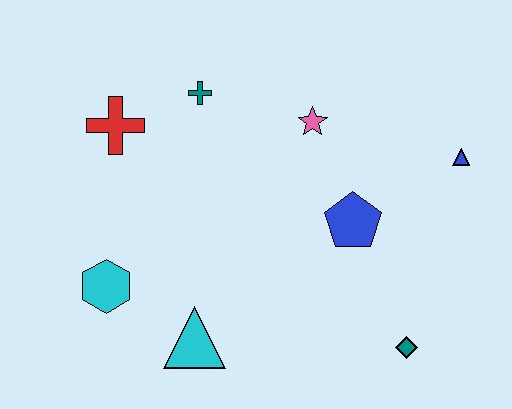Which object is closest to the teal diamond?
The blue pentagon is closest to the teal diamond.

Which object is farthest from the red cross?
The teal diamond is farthest from the red cross.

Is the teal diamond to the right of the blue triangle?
No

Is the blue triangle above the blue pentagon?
Yes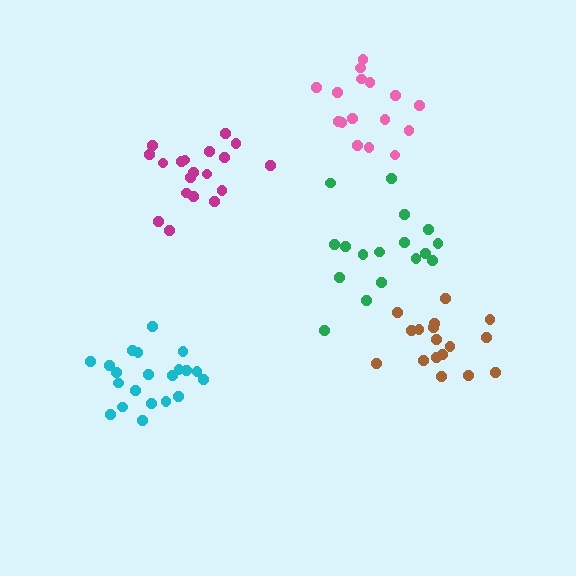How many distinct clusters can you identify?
There are 5 distinct clusters.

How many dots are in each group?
Group 1: 21 dots, Group 2: 16 dots, Group 3: 19 dots, Group 4: 17 dots, Group 5: 17 dots (90 total).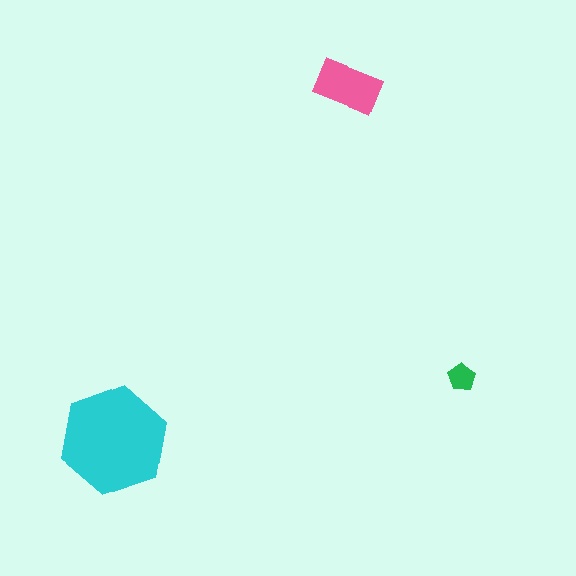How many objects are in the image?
There are 3 objects in the image.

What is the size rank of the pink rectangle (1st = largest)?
2nd.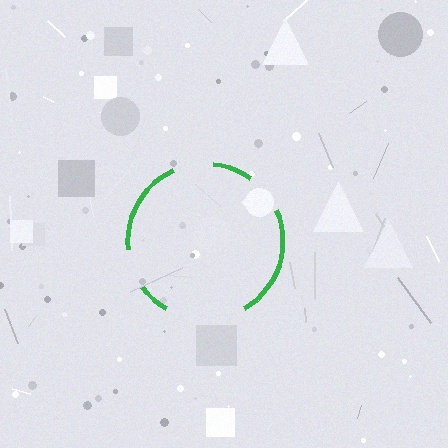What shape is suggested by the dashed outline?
The dashed outline suggests a circle.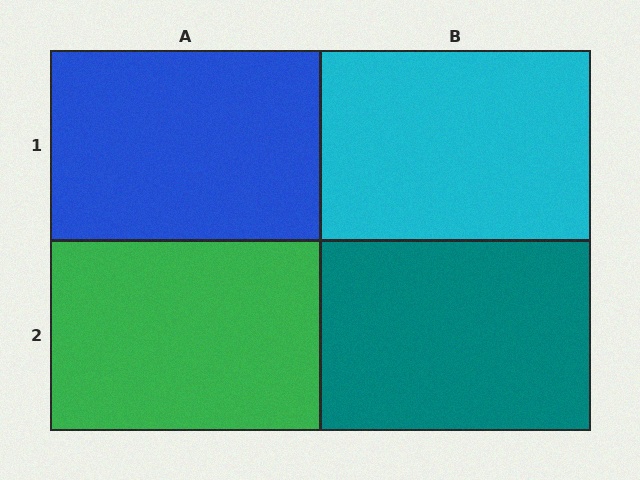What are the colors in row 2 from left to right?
Green, teal.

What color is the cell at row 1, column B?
Cyan.